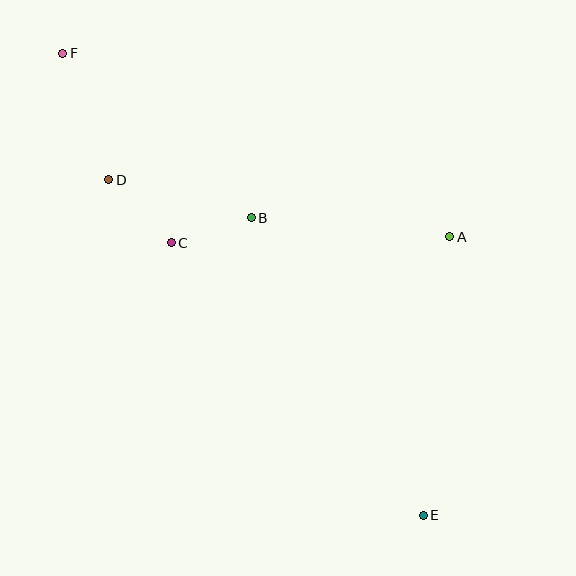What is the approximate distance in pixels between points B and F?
The distance between B and F is approximately 250 pixels.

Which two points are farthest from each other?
Points E and F are farthest from each other.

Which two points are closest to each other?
Points B and C are closest to each other.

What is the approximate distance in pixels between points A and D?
The distance between A and D is approximately 346 pixels.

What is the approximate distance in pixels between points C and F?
The distance between C and F is approximately 218 pixels.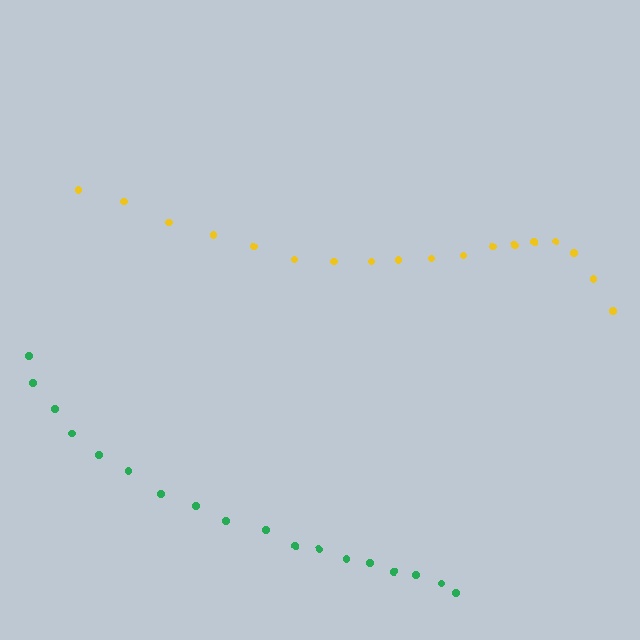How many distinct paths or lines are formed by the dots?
There are 2 distinct paths.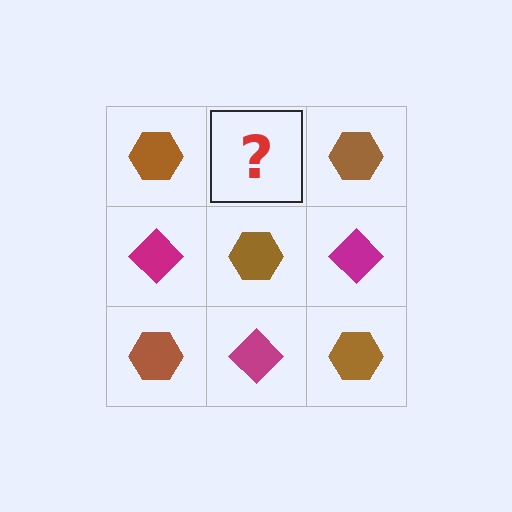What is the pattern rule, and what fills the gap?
The rule is that it alternates brown hexagon and magenta diamond in a checkerboard pattern. The gap should be filled with a magenta diamond.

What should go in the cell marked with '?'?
The missing cell should contain a magenta diamond.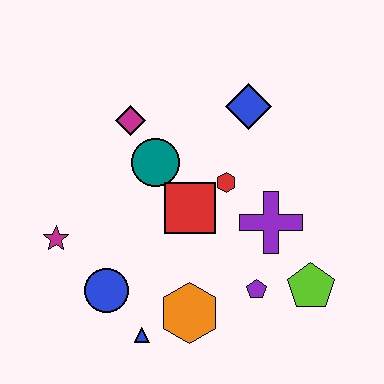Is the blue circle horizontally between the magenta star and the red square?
Yes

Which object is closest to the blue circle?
The blue triangle is closest to the blue circle.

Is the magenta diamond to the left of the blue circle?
No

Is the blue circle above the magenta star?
No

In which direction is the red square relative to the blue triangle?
The red square is above the blue triangle.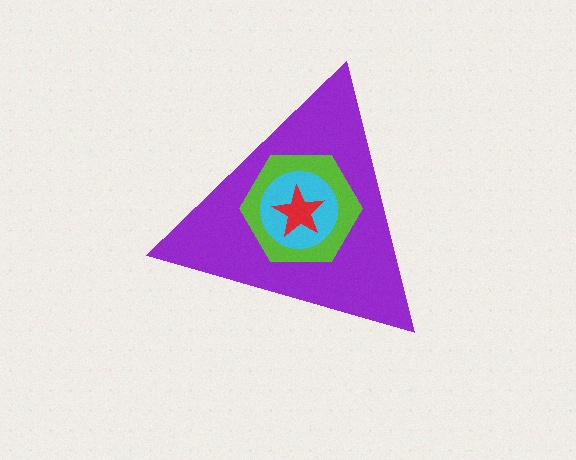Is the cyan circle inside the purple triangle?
Yes.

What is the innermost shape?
The red star.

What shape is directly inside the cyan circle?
The red star.